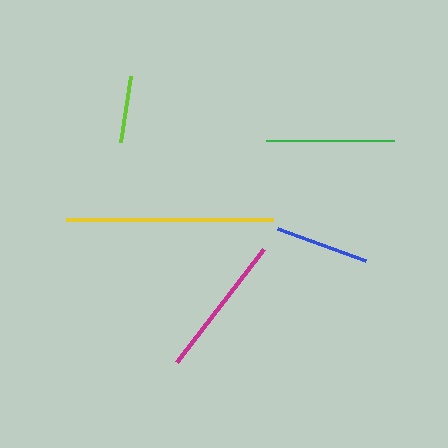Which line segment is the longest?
The yellow line is the longest at approximately 207 pixels.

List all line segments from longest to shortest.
From longest to shortest: yellow, magenta, green, blue, lime.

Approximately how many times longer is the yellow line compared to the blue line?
The yellow line is approximately 2.2 times the length of the blue line.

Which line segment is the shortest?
The lime line is the shortest at approximately 67 pixels.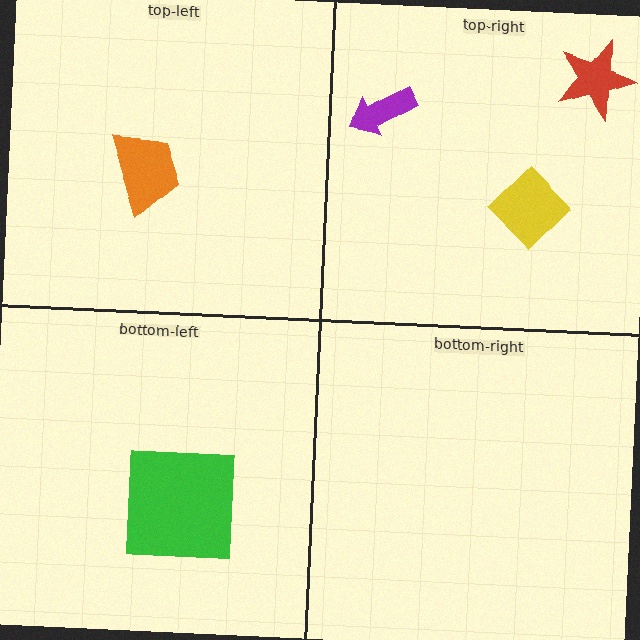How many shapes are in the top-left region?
1.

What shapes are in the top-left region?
The orange trapezoid.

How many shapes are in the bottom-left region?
1.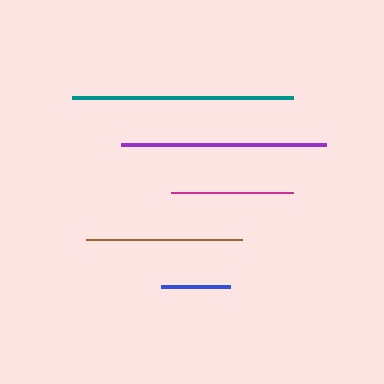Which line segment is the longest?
The teal line is the longest at approximately 221 pixels.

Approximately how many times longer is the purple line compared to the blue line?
The purple line is approximately 3.0 times the length of the blue line.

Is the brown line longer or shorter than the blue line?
The brown line is longer than the blue line.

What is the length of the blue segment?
The blue segment is approximately 69 pixels long.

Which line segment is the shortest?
The blue line is the shortest at approximately 69 pixels.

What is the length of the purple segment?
The purple segment is approximately 205 pixels long.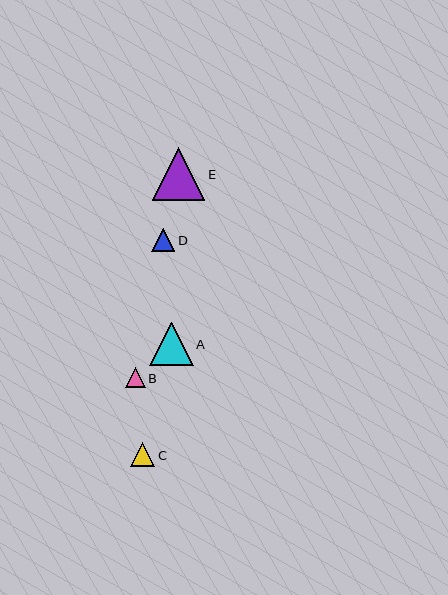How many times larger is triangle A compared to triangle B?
Triangle A is approximately 2.1 times the size of triangle B.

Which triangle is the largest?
Triangle E is the largest with a size of approximately 52 pixels.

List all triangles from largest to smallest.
From largest to smallest: E, A, C, D, B.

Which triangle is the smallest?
Triangle B is the smallest with a size of approximately 20 pixels.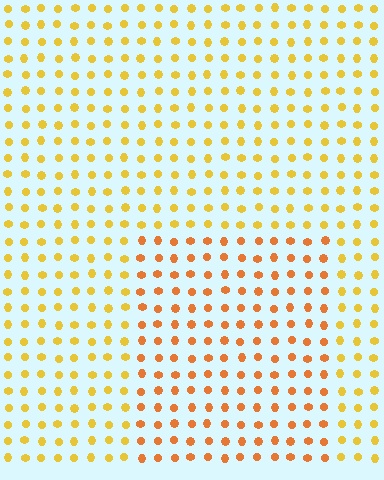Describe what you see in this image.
The image is filled with small yellow elements in a uniform arrangement. A rectangle-shaped region is visible where the elements are tinted to a slightly different hue, forming a subtle color boundary.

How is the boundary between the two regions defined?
The boundary is defined purely by a slight shift in hue (about 26 degrees). Spacing, size, and orientation are identical on both sides.